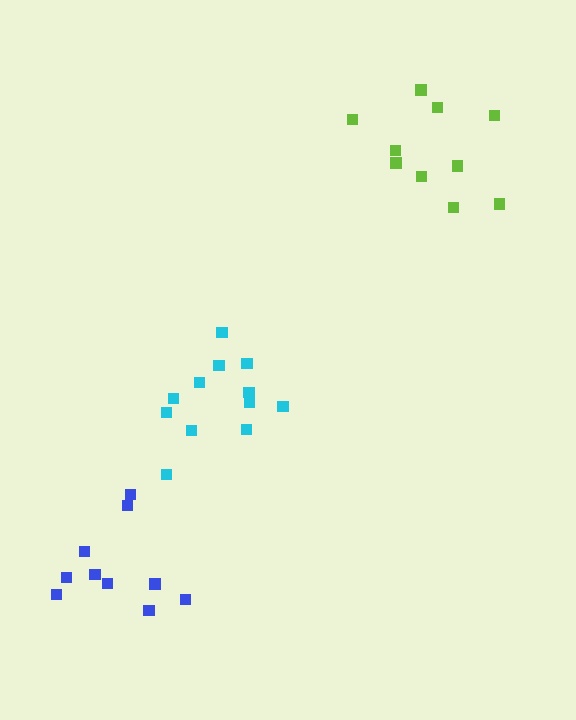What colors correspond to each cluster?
The clusters are colored: lime, cyan, blue.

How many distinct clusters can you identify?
There are 3 distinct clusters.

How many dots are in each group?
Group 1: 10 dots, Group 2: 13 dots, Group 3: 10 dots (33 total).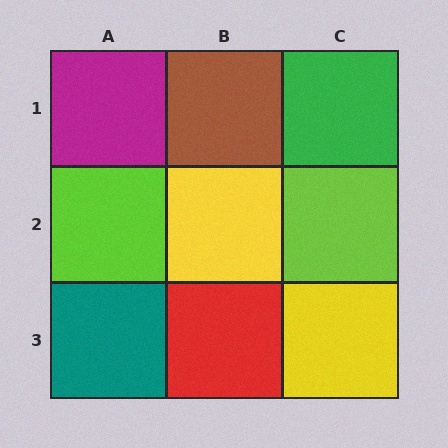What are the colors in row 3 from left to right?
Teal, red, yellow.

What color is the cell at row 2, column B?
Yellow.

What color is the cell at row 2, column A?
Lime.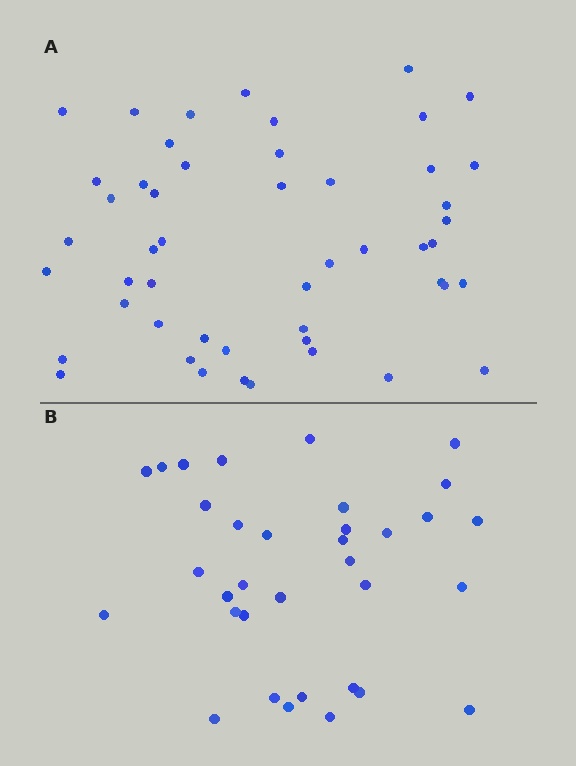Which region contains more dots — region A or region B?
Region A (the top region) has more dots.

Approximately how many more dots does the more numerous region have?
Region A has approximately 15 more dots than region B.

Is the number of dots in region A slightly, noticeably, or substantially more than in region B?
Region A has substantially more. The ratio is roughly 1.5 to 1.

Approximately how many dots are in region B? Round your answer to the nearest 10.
About 30 dots. (The exact count is 34, which rounds to 30.)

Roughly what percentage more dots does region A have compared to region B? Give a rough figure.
About 45% more.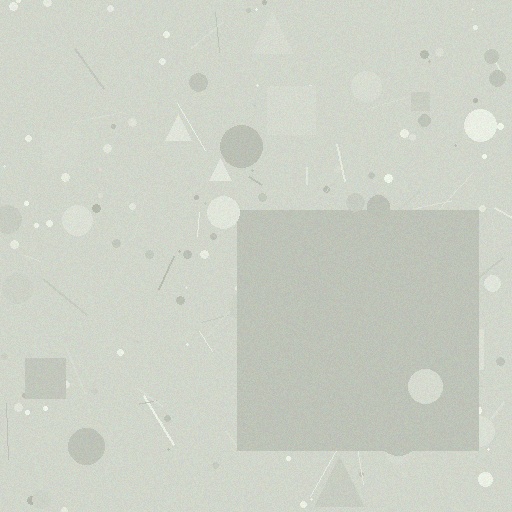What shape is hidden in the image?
A square is hidden in the image.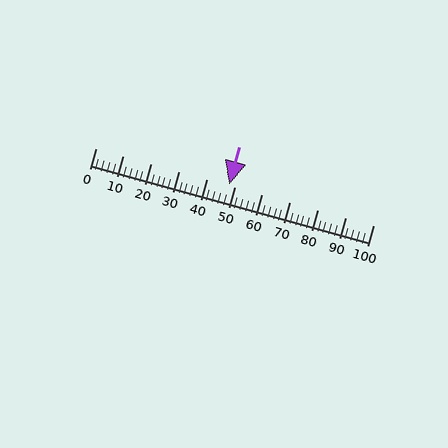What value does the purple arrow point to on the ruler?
The purple arrow points to approximately 48.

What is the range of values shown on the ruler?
The ruler shows values from 0 to 100.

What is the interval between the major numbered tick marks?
The major tick marks are spaced 10 units apart.